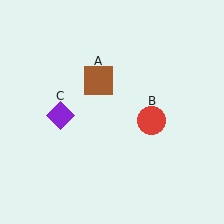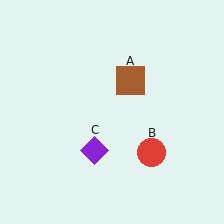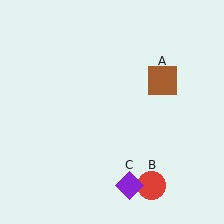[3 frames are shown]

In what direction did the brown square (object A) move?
The brown square (object A) moved right.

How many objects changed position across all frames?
3 objects changed position: brown square (object A), red circle (object B), purple diamond (object C).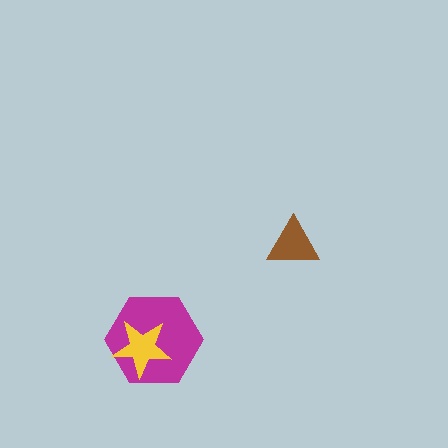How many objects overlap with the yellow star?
1 object overlaps with the yellow star.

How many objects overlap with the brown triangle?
0 objects overlap with the brown triangle.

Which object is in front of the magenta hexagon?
The yellow star is in front of the magenta hexagon.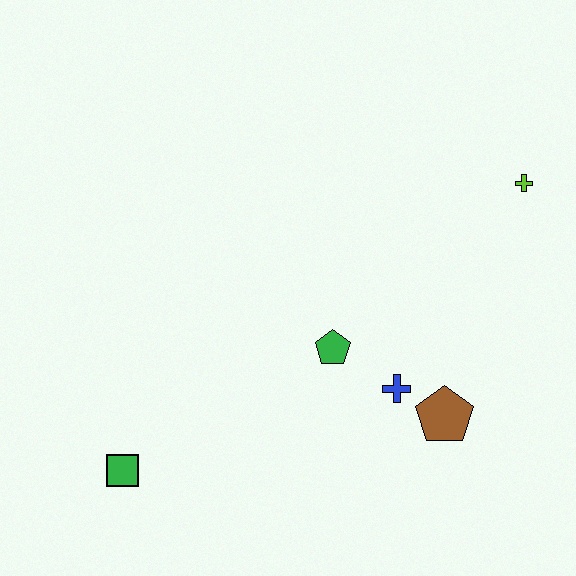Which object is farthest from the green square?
The lime cross is farthest from the green square.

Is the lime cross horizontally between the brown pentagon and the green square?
No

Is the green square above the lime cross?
No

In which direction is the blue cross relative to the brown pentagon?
The blue cross is to the left of the brown pentagon.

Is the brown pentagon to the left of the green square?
No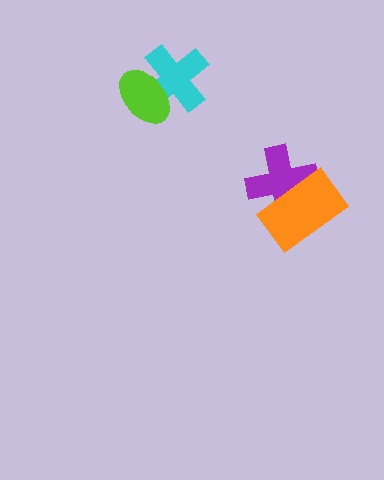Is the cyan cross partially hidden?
Yes, it is partially covered by another shape.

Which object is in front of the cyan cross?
The lime ellipse is in front of the cyan cross.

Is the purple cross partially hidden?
Yes, it is partially covered by another shape.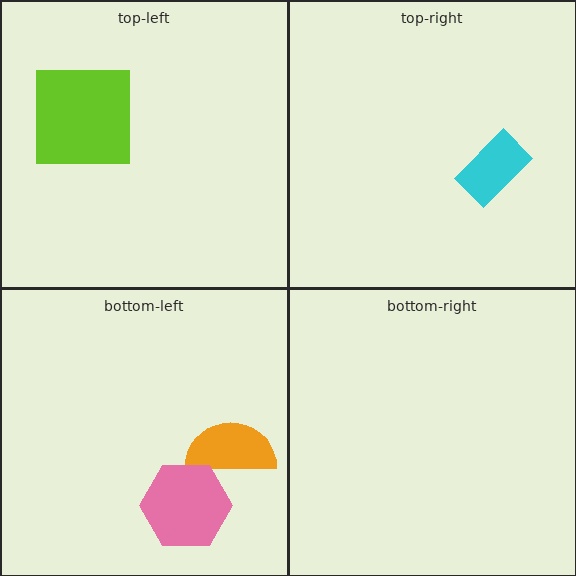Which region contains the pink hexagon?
The bottom-left region.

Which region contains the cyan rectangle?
The top-right region.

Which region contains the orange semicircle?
The bottom-left region.